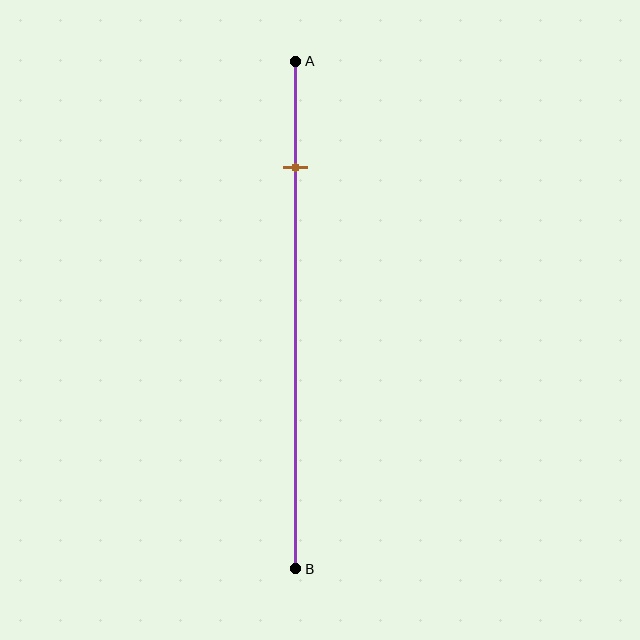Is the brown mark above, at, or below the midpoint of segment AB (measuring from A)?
The brown mark is above the midpoint of segment AB.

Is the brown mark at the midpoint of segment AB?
No, the mark is at about 20% from A, not at the 50% midpoint.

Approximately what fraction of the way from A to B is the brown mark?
The brown mark is approximately 20% of the way from A to B.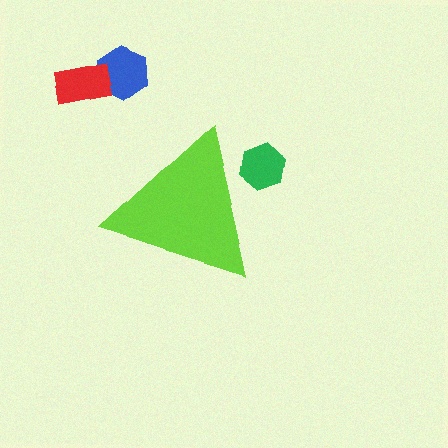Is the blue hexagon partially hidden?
No, the blue hexagon is fully visible.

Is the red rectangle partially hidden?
No, the red rectangle is fully visible.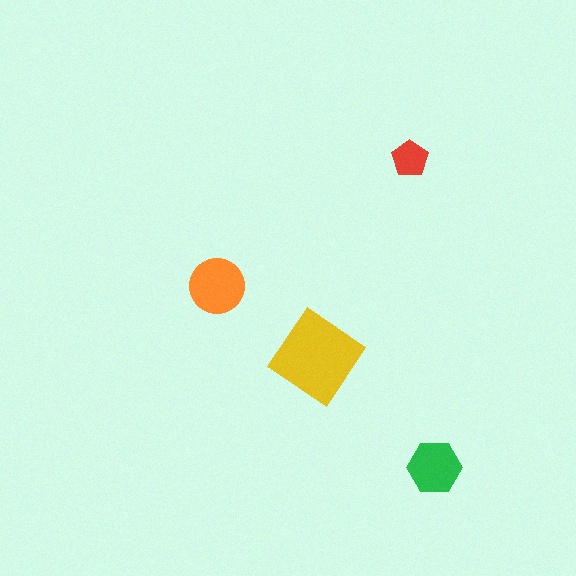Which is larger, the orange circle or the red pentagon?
The orange circle.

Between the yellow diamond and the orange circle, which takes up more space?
The yellow diamond.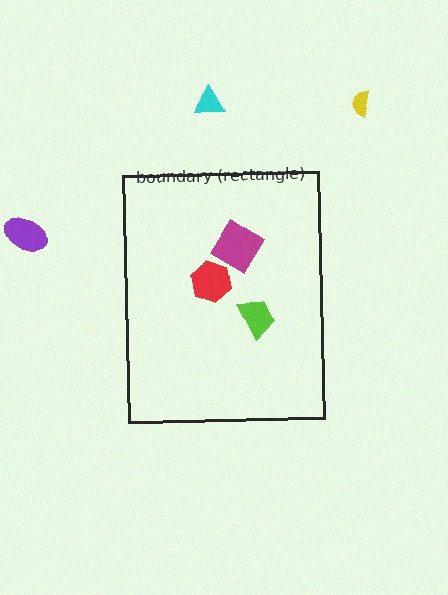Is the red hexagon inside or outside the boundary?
Inside.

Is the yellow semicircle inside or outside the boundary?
Outside.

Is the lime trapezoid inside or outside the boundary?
Inside.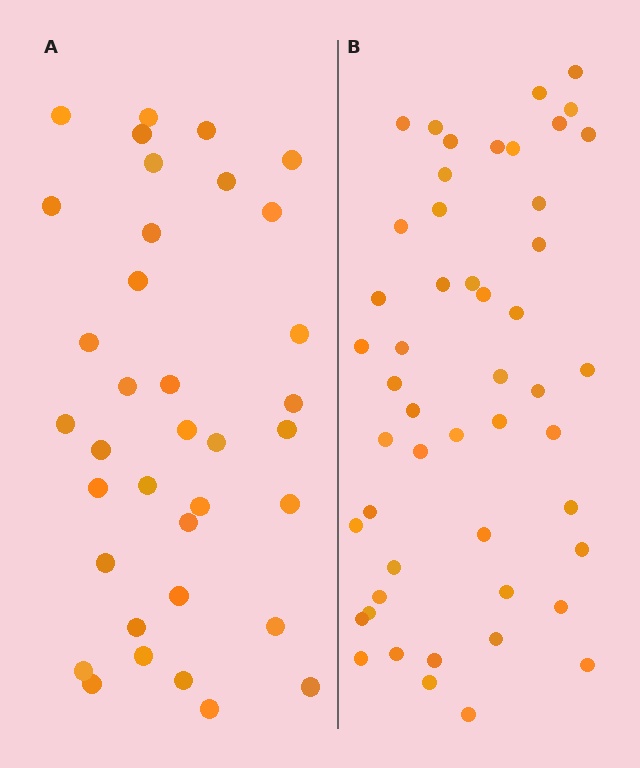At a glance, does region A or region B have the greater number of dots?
Region B (the right region) has more dots.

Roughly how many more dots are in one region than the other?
Region B has approximately 15 more dots than region A.